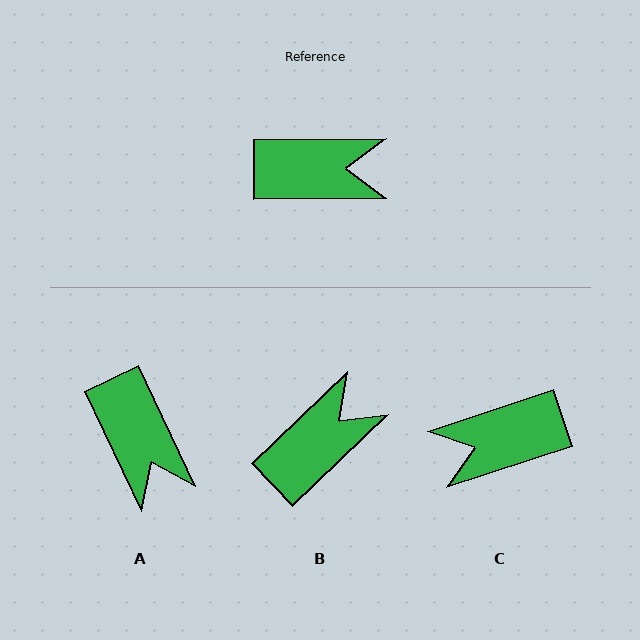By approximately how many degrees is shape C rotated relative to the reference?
Approximately 162 degrees clockwise.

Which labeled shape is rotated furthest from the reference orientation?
C, about 162 degrees away.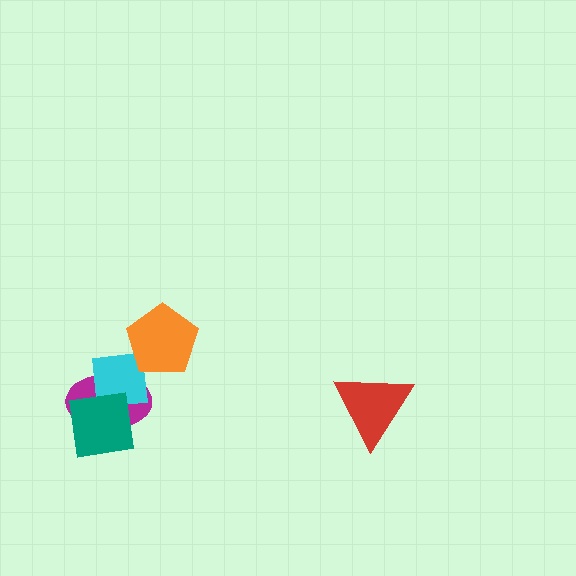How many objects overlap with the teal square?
2 objects overlap with the teal square.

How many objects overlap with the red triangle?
0 objects overlap with the red triangle.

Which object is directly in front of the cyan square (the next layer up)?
The teal square is directly in front of the cyan square.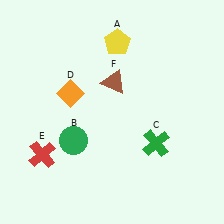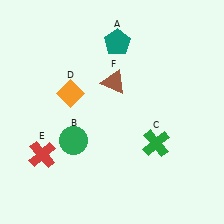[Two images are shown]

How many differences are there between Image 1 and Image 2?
There is 1 difference between the two images.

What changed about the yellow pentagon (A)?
In Image 1, A is yellow. In Image 2, it changed to teal.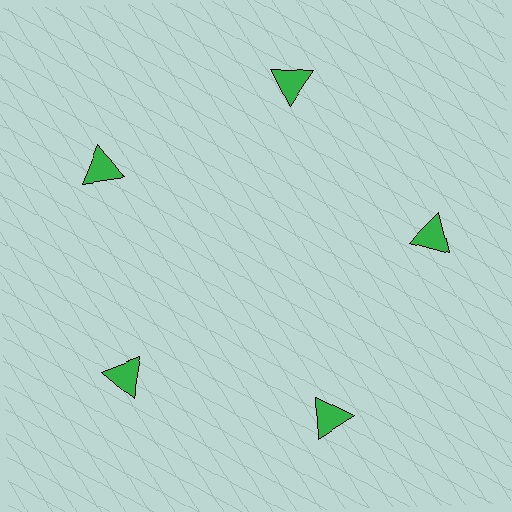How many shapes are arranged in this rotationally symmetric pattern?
There are 5 shapes, arranged in 5 groups of 1.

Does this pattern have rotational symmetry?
Yes, this pattern has 5-fold rotational symmetry. It looks the same after rotating 72 degrees around the center.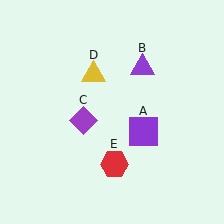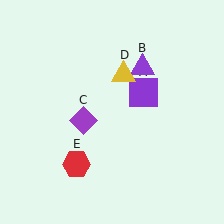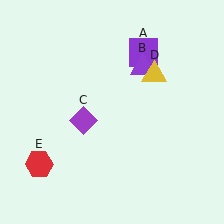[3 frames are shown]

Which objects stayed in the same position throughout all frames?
Purple triangle (object B) and purple diamond (object C) remained stationary.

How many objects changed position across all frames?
3 objects changed position: purple square (object A), yellow triangle (object D), red hexagon (object E).